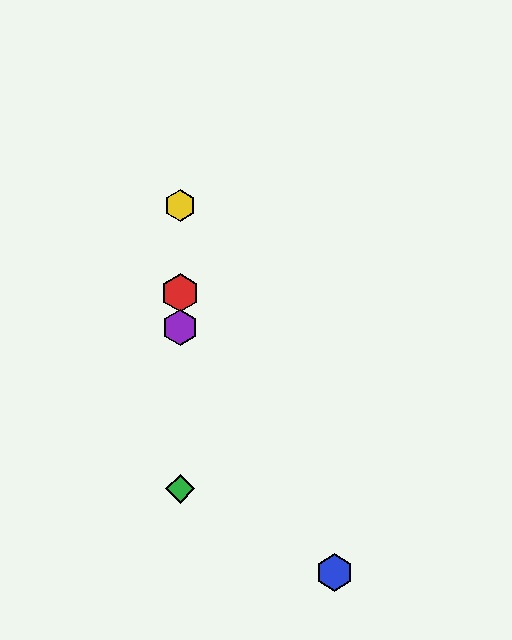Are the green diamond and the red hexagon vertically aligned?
Yes, both are at x≈180.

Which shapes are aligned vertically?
The red hexagon, the green diamond, the yellow hexagon, the purple hexagon are aligned vertically.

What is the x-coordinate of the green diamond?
The green diamond is at x≈180.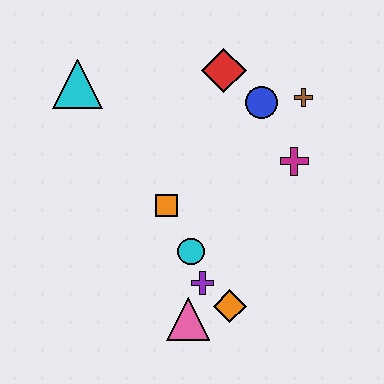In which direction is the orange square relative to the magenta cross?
The orange square is to the left of the magenta cross.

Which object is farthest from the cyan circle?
The cyan triangle is farthest from the cyan circle.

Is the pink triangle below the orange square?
Yes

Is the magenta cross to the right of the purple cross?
Yes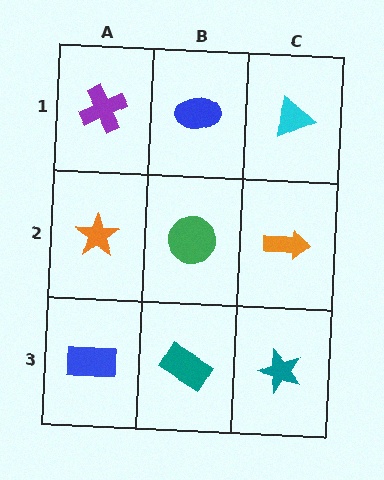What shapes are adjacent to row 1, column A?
An orange star (row 2, column A), a blue ellipse (row 1, column B).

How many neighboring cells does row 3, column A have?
2.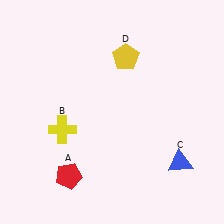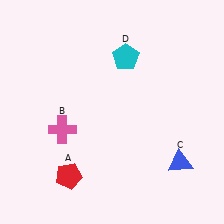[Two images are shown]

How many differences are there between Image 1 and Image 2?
There are 2 differences between the two images.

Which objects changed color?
B changed from yellow to pink. D changed from yellow to cyan.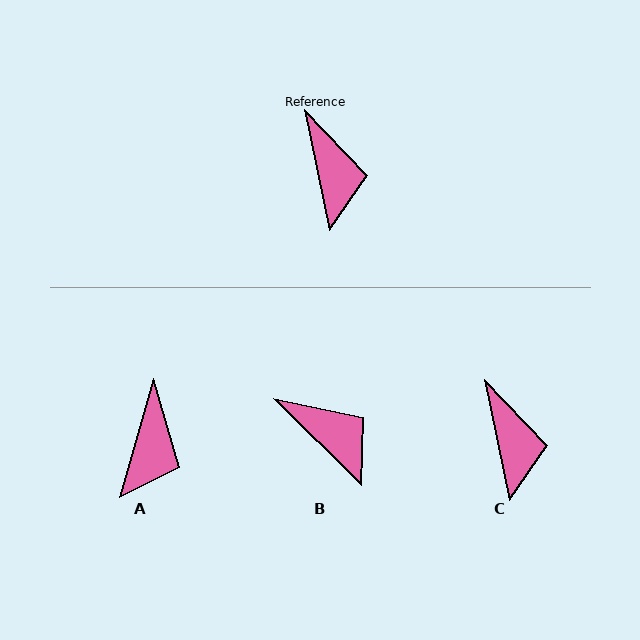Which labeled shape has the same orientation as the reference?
C.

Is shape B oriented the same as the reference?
No, it is off by about 34 degrees.